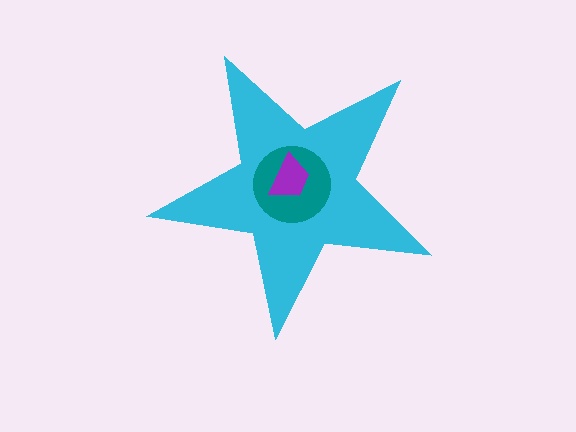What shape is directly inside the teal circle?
The purple trapezoid.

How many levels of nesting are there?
3.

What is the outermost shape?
The cyan star.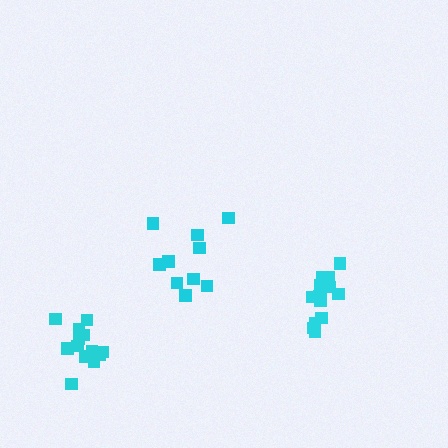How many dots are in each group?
Group 1: 10 dots, Group 2: 14 dots, Group 3: 14 dots (38 total).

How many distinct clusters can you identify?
There are 3 distinct clusters.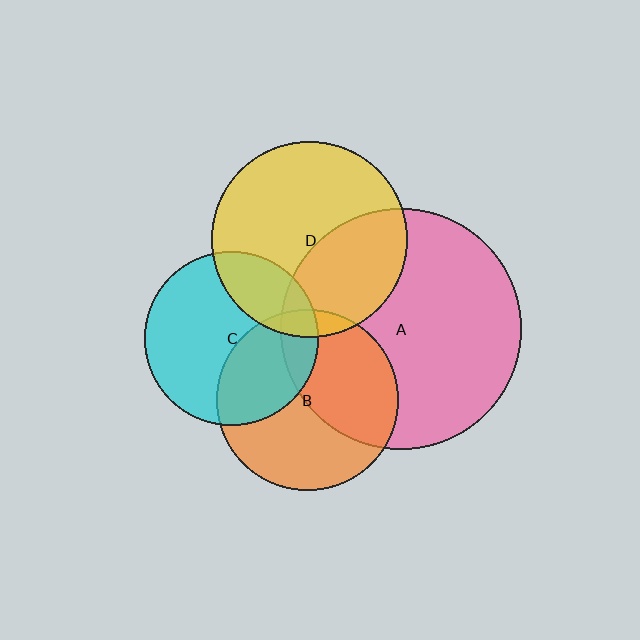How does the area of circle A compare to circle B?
Approximately 1.8 times.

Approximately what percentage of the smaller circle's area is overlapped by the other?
Approximately 35%.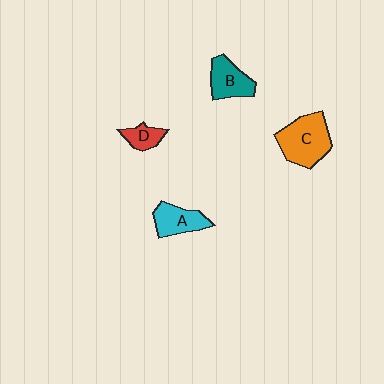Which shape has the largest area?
Shape C (orange).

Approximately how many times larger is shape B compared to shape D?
Approximately 1.7 times.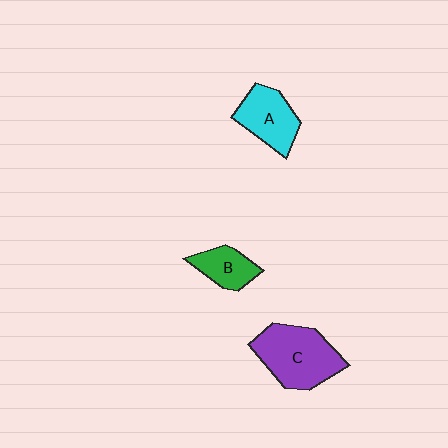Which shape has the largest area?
Shape C (purple).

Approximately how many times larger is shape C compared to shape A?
Approximately 1.4 times.